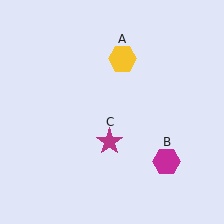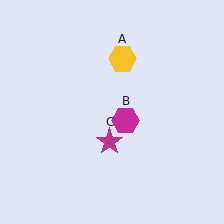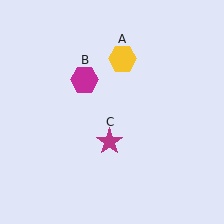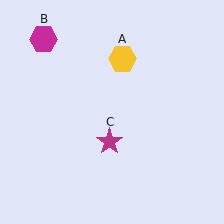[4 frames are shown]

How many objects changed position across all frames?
1 object changed position: magenta hexagon (object B).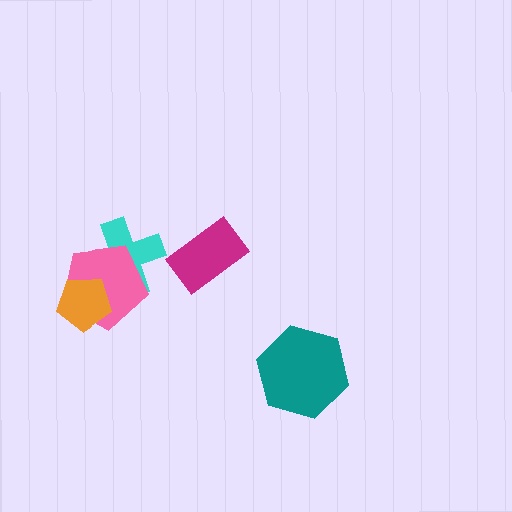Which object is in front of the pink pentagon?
The orange pentagon is in front of the pink pentagon.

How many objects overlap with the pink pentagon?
2 objects overlap with the pink pentagon.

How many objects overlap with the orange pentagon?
2 objects overlap with the orange pentagon.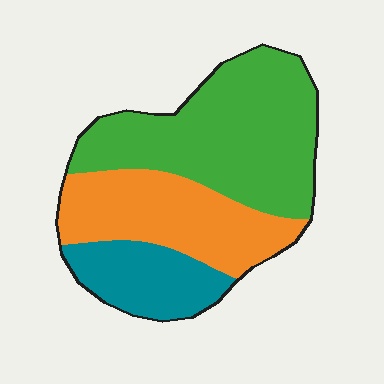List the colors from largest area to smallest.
From largest to smallest: green, orange, teal.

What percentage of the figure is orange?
Orange takes up about one third (1/3) of the figure.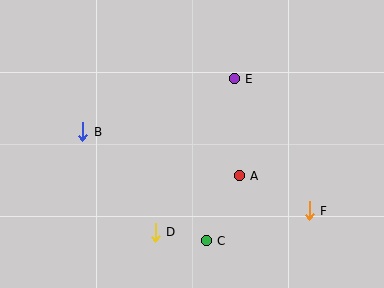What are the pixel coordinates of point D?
Point D is at (155, 232).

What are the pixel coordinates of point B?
Point B is at (83, 132).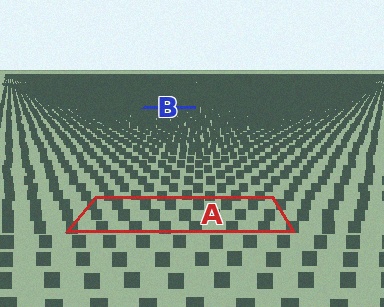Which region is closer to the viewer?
Region A is closer. The texture elements there are larger and more spread out.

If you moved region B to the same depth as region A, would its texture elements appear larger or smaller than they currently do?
They would appear larger. At a closer depth, the same texture elements are projected at a bigger on-screen size.